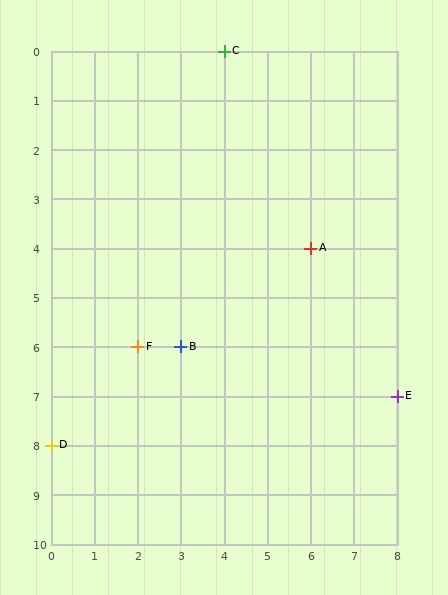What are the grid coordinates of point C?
Point C is at grid coordinates (4, 0).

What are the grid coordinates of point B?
Point B is at grid coordinates (3, 6).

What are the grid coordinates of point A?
Point A is at grid coordinates (6, 4).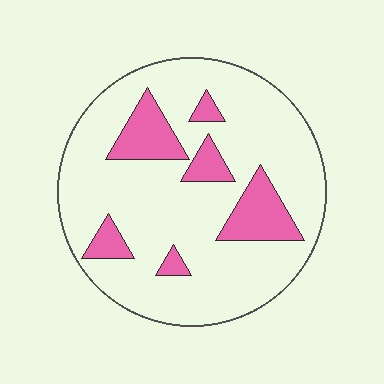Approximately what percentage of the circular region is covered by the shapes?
Approximately 20%.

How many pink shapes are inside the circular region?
6.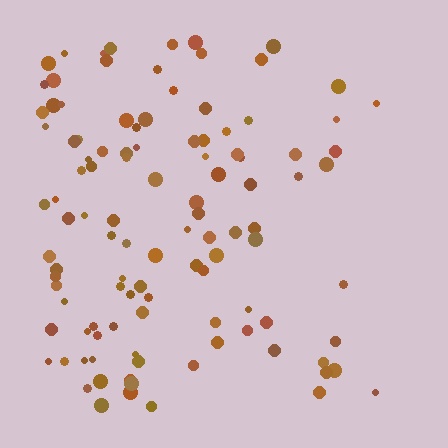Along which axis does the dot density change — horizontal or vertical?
Horizontal.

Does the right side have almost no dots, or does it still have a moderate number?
Still a moderate number, just noticeably fewer than the left.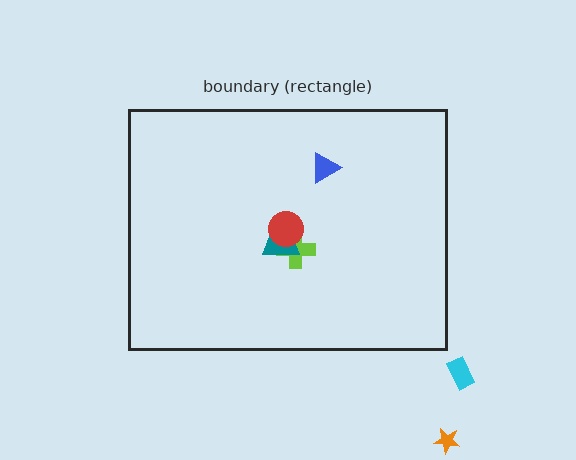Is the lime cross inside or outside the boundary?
Inside.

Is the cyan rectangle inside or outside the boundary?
Outside.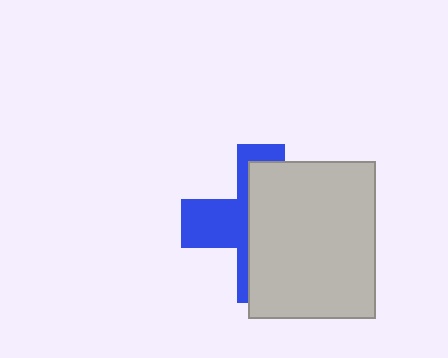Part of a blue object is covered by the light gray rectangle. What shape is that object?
It is a cross.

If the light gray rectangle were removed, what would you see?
You would see the complete blue cross.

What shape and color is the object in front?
The object in front is a light gray rectangle.